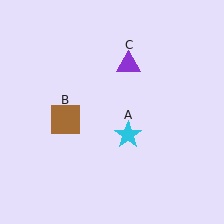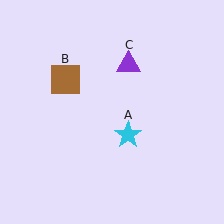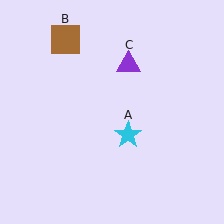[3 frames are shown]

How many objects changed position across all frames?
1 object changed position: brown square (object B).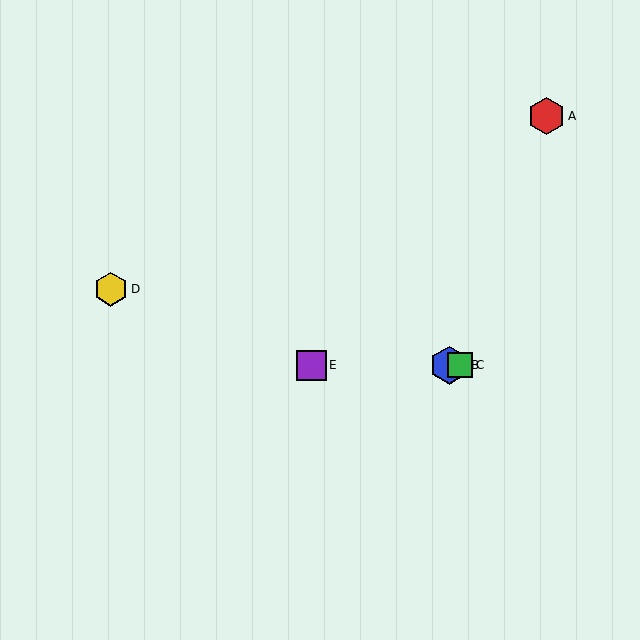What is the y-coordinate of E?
Object E is at y≈365.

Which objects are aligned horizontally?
Objects B, C, E are aligned horizontally.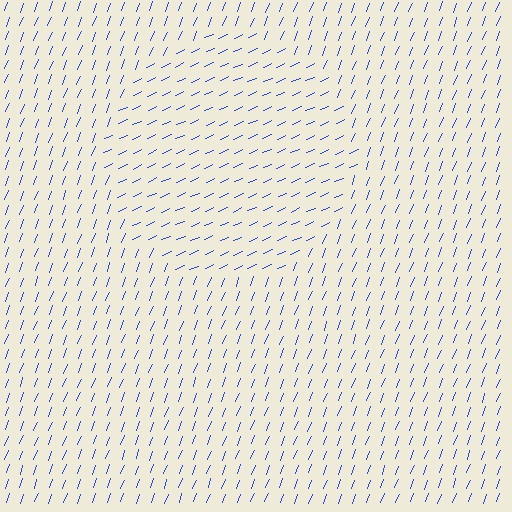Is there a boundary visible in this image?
Yes, there is a texture boundary formed by a change in line orientation.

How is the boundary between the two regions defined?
The boundary is defined purely by a change in line orientation (approximately 45 degrees difference). All lines are the same color and thickness.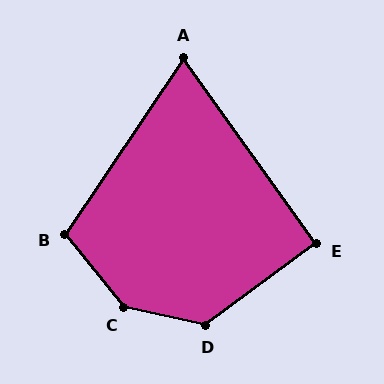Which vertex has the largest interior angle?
C, at approximately 141 degrees.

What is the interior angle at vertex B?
Approximately 107 degrees (obtuse).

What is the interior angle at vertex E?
Approximately 91 degrees (approximately right).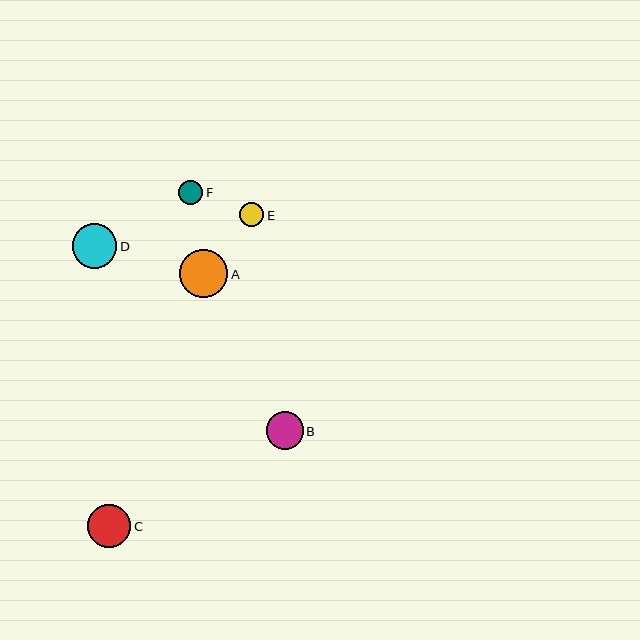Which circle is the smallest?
Circle F is the smallest with a size of approximately 24 pixels.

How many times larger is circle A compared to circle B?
Circle A is approximately 1.3 times the size of circle B.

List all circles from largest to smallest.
From largest to smallest: A, D, C, B, E, F.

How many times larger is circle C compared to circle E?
Circle C is approximately 1.7 times the size of circle E.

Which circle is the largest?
Circle A is the largest with a size of approximately 48 pixels.